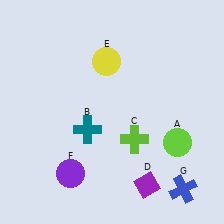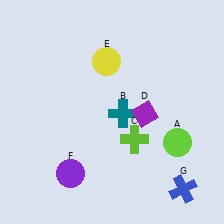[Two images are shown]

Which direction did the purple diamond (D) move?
The purple diamond (D) moved up.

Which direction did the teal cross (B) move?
The teal cross (B) moved right.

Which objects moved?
The objects that moved are: the teal cross (B), the purple diamond (D).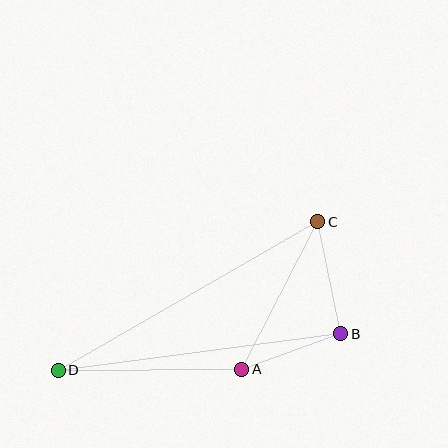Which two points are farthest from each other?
Points C and D are farthest from each other.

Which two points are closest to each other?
Points A and B are closest to each other.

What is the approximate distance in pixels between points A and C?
The distance between A and C is approximately 166 pixels.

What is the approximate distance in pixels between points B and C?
The distance between B and C is approximately 114 pixels.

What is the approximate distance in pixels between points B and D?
The distance between B and D is approximately 285 pixels.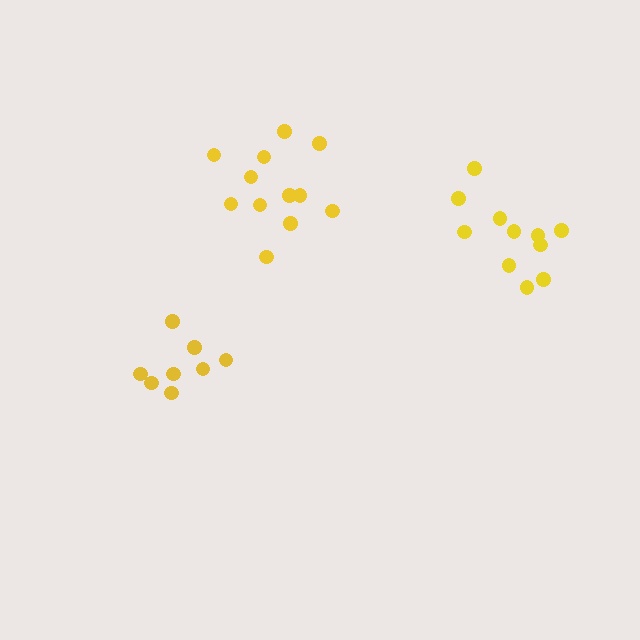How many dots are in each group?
Group 1: 12 dots, Group 2: 11 dots, Group 3: 8 dots (31 total).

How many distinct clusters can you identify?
There are 3 distinct clusters.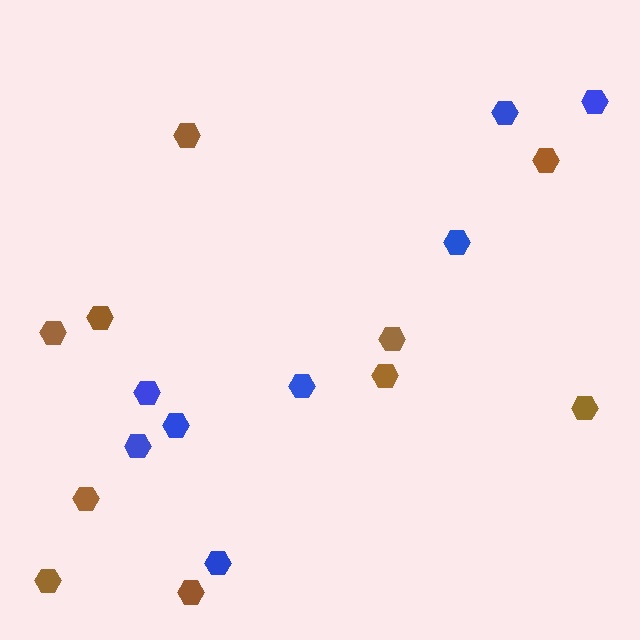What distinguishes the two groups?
There are 2 groups: one group of brown hexagons (10) and one group of blue hexagons (8).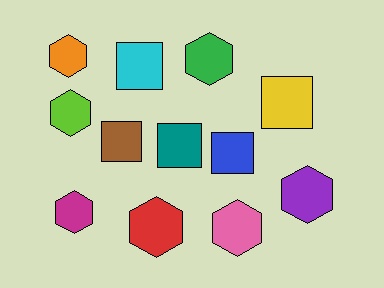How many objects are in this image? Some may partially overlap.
There are 12 objects.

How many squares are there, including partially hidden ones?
There are 5 squares.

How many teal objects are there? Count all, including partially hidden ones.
There is 1 teal object.